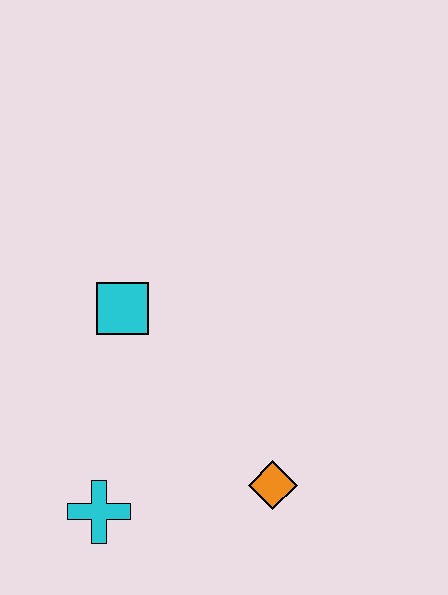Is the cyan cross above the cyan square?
No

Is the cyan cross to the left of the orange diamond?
Yes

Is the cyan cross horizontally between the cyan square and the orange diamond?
No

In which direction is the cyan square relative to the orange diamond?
The cyan square is above the orange diamond.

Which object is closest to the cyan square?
The cyan cross is closest to the cyan square.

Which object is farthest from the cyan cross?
The cyan square is farthest from the cyan cross.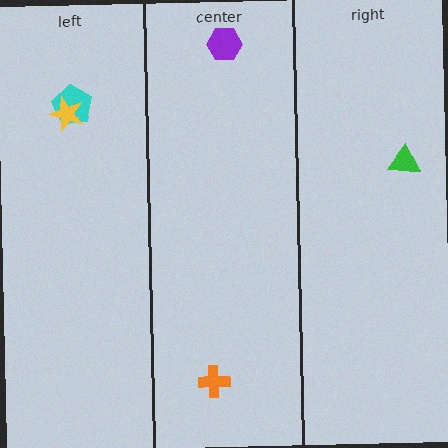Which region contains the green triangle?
The right region.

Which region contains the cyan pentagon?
The left region.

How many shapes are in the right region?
1.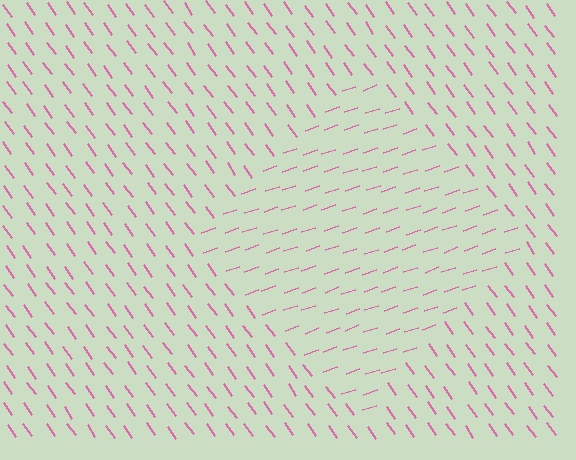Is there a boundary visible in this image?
Yes, there is a texture boundary formed by a change in line orientation.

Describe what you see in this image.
The image is filled with small pink line segments. A diamond region in the image has lines oriented differently from the surrounding lines, creating a visible texture boundary.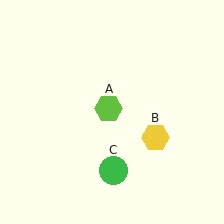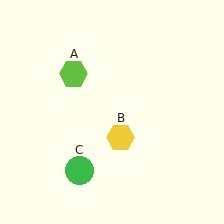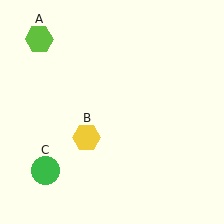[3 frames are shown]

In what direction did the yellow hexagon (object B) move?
The yellow hexagon (object B) moved left.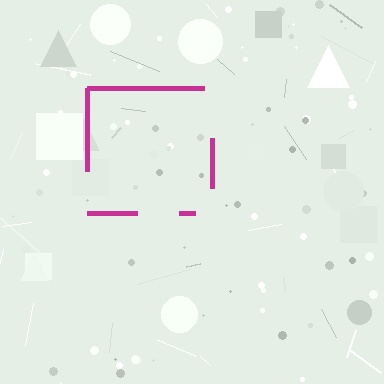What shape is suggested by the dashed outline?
The dashed outline suggests a square.